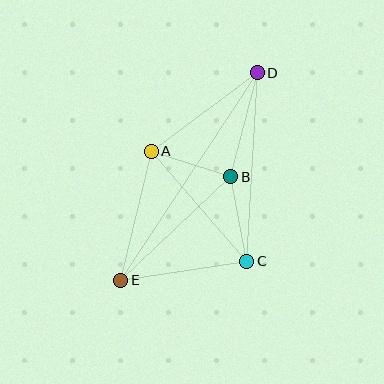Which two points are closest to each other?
Points A and B are closest to each other.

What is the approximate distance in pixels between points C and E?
The distance between C and E is approximately 127 pixels.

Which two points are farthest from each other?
Points D and E are farthest from each other.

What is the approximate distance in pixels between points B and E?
The distance between B and E is approximately 151 pixels.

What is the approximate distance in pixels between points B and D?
The distance between B and D is approximately 107 pixels.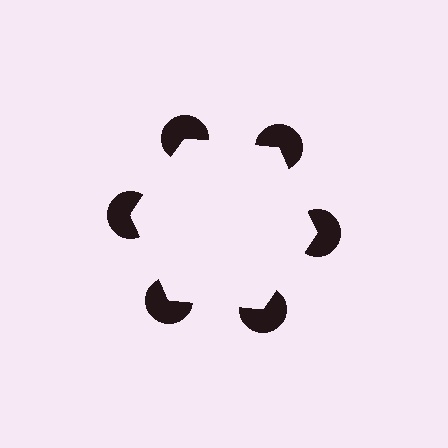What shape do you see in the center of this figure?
An illusory hexagon — its edges are inferred from the aligned wedge cuts in the pac-man discs, not physically drawn.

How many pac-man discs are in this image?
There are 6 — one at each vertex of the illusory hexagon.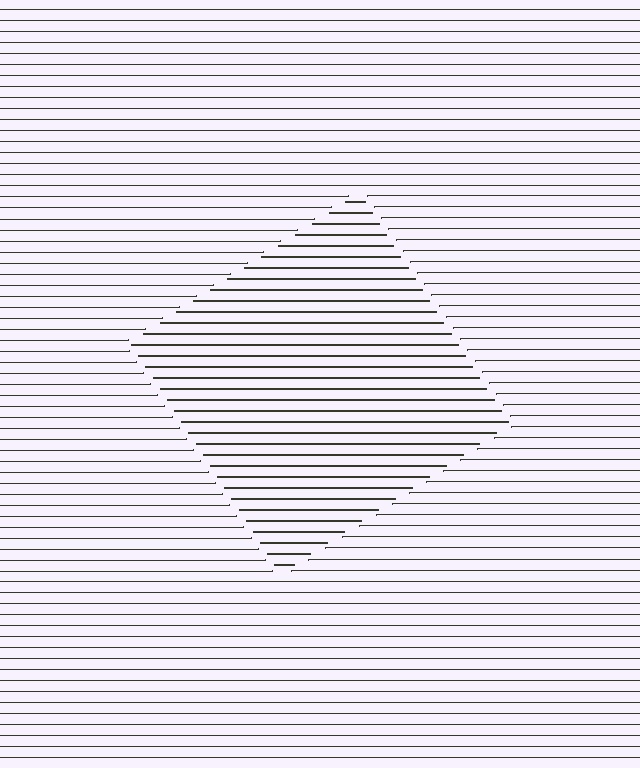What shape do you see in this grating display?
An illusory square. The interior of the shape contains the same grating, shifted by half a period — the contour is defined by the phase discontinuity where line-ends from the inner and outer gratings abut.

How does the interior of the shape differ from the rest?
The interior of the shape contains the same grating, shifted by half a period — the contour is defined by the phase discontinuity where line-ends from the inner and outer gratings abut.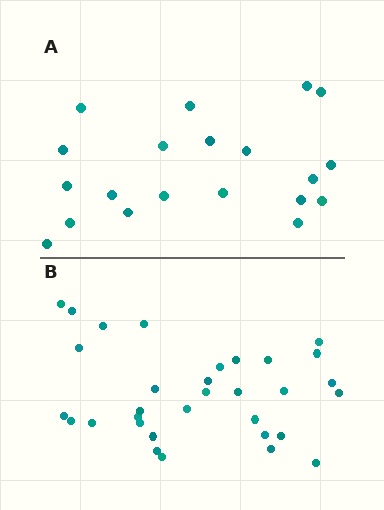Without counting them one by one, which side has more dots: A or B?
Region B (the bottom region) has more dots.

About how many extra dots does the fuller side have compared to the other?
Region B has roughly 12 or so more dots than region A.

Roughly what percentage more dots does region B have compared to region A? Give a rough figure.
About 60% more.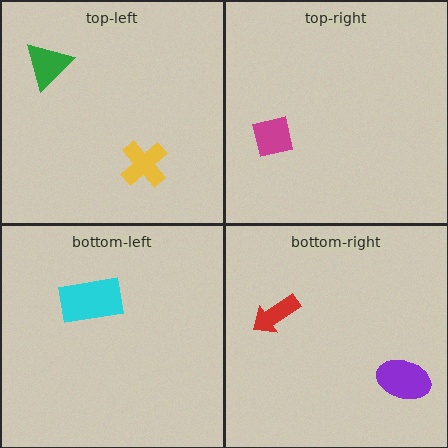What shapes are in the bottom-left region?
The cyan rectangle.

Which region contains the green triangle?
The top-left region.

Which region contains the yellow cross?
The top-left region.